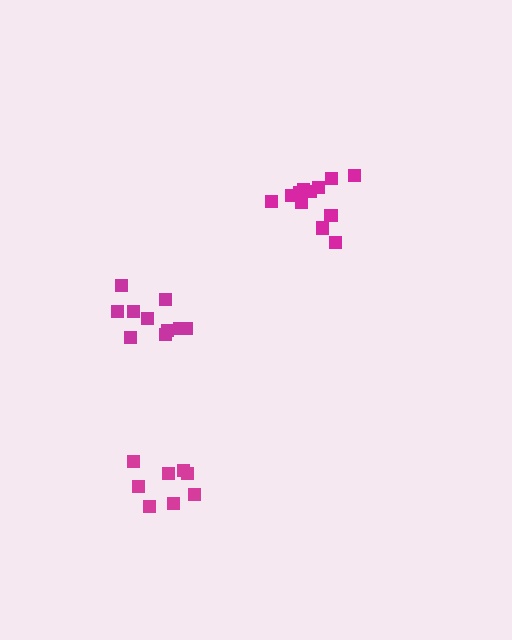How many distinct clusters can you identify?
There are 3 distinct clusters.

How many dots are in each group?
Group 1: 12 dots, Group 2: 8 dots, Group 3: 10 dots (30 total).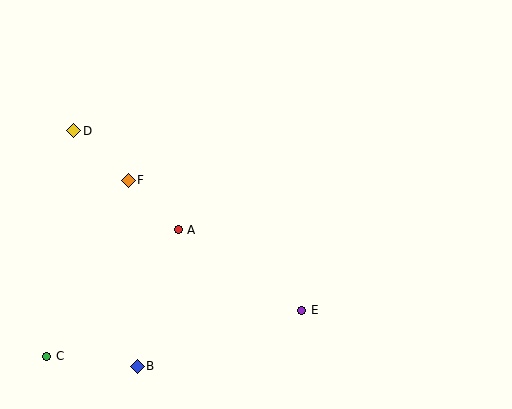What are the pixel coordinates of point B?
Point B is at (137, 366).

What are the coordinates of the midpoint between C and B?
The midpoint between C and B is at (92, 361).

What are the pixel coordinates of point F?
Point F is at (128, 180).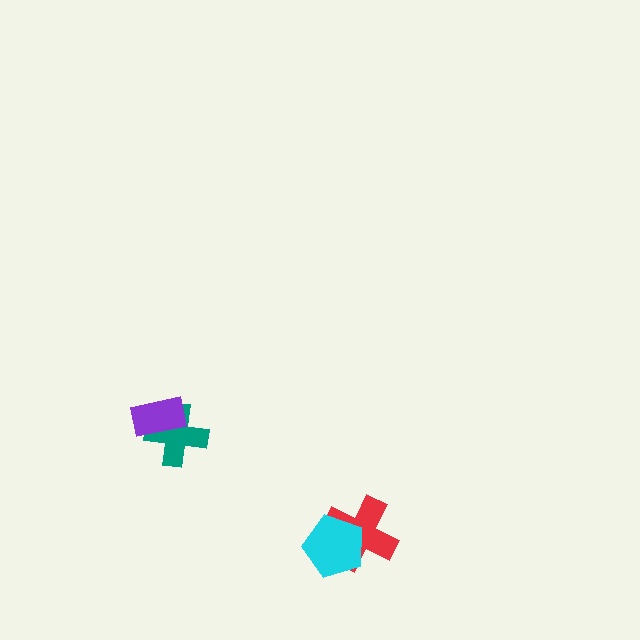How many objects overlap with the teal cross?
1 object overlaps with the teal cross.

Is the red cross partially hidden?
Yes, it is partially covered by another shape.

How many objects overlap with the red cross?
1 object overlaps with the red cross.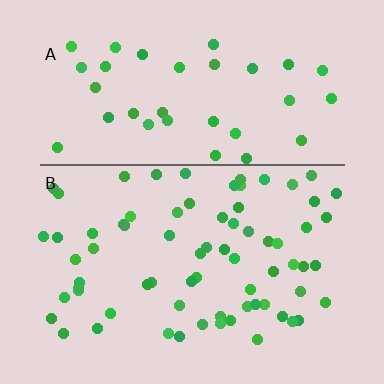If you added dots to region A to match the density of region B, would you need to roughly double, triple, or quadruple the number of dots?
Approximately double.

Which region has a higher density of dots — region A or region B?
B (the bottom).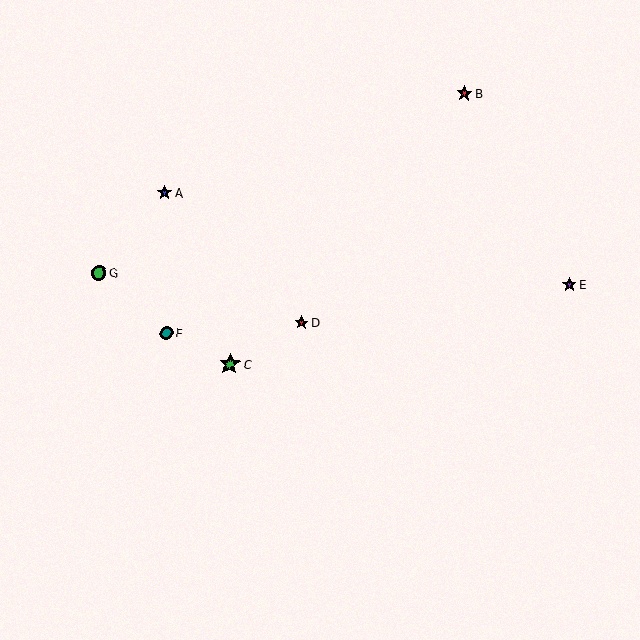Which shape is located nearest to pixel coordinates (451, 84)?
The red star (labeled B) at (465, 94) is nearest to that location.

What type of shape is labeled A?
Shape A is a blue star.